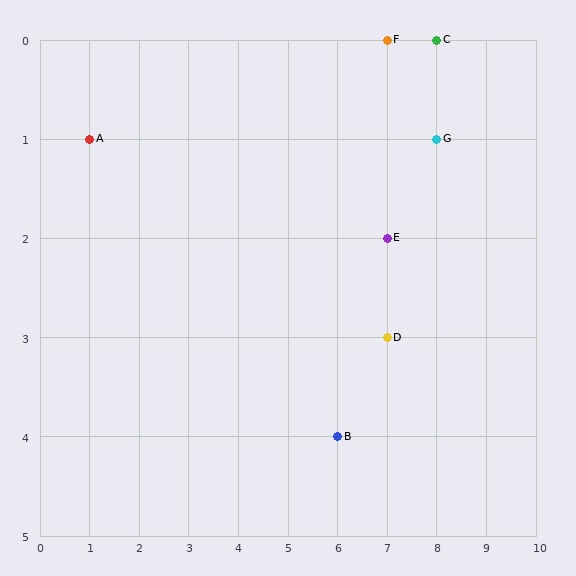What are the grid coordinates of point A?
Point A is at grid coordinates (1, 1).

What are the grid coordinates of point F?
Point F is at grid coordinates (7, 0).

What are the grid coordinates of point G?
Point G is at grid coordinates (8, 1).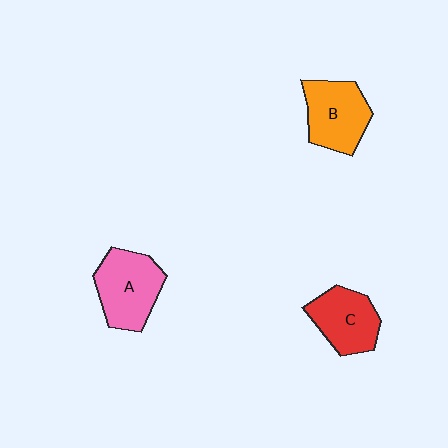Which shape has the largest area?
Shape A (pink).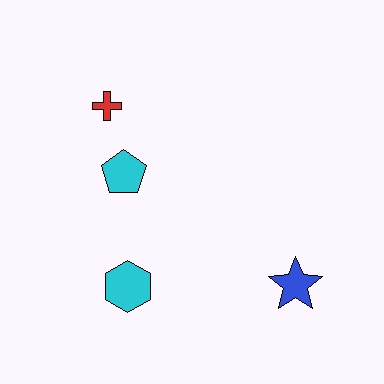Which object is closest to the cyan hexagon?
The cyan pentagon is closest to the cyan hexagon.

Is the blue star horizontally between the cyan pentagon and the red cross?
No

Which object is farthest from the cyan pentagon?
The blue star is farthest from the cyan pentagon.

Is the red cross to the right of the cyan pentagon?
No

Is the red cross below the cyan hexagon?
No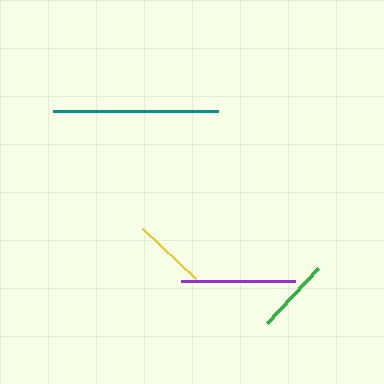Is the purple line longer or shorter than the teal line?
The teal line is longer than the purple line.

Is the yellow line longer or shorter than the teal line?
The teal line is longer than the yellow line.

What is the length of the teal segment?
The teal segment is approximately 165 pixels long.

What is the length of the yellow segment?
The yellow segment is approximately 73 pixels long.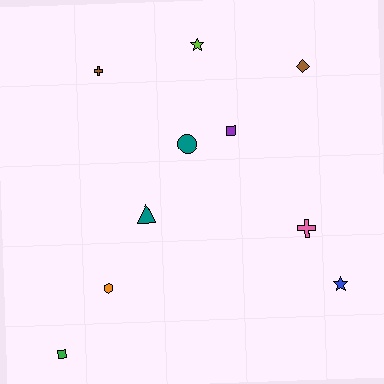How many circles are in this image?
There is 1 circle.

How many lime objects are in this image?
There is 1 lime object.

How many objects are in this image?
There are 10 objects.